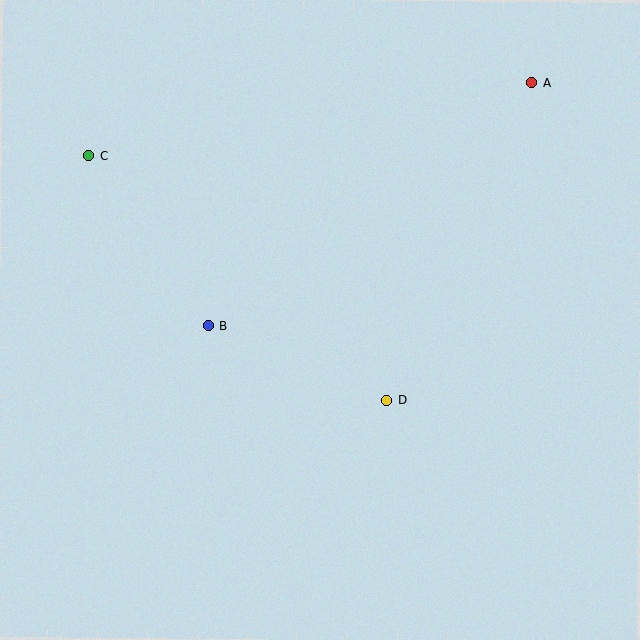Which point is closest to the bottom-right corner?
Point D is closest to the bottom-right corner.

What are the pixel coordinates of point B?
Point B is at (208, 325).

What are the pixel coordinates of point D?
Point D is at (387, 400).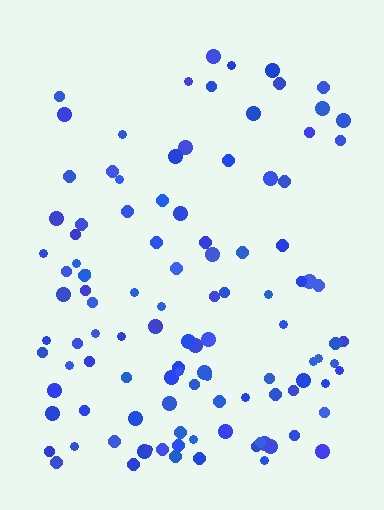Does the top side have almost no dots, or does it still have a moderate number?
Still a moderate number, just noticeably fewer than the bottom.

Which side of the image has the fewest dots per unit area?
The top.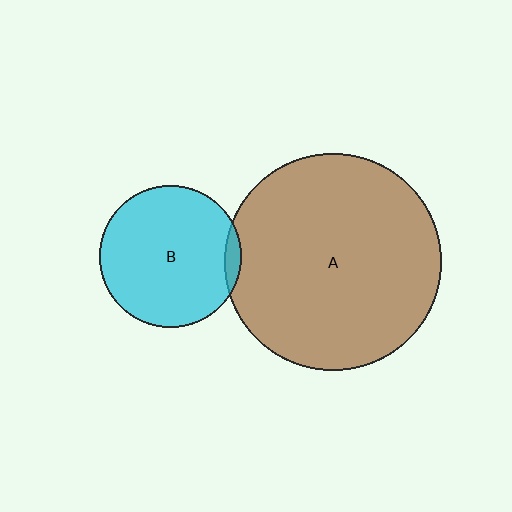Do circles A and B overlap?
Yes.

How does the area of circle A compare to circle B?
Approximately 2.3 times.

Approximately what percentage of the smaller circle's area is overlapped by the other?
Approximately 5%.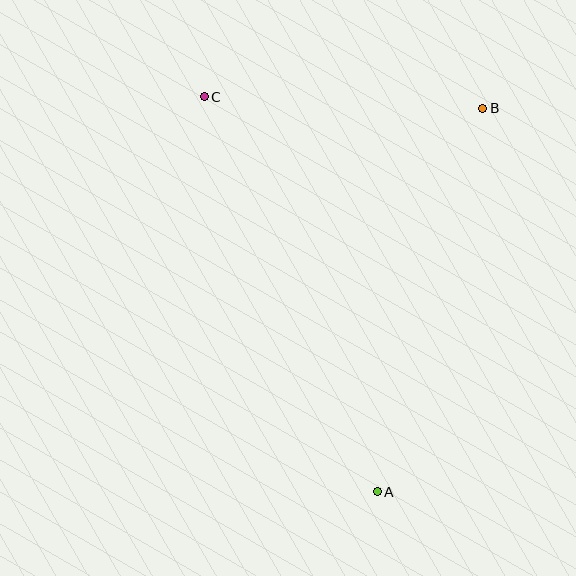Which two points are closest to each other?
Points B and C are closest to each other.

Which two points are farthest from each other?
Points A and C are farthest from each other.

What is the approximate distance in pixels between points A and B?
The distance between A and B is approximately 398 pixels.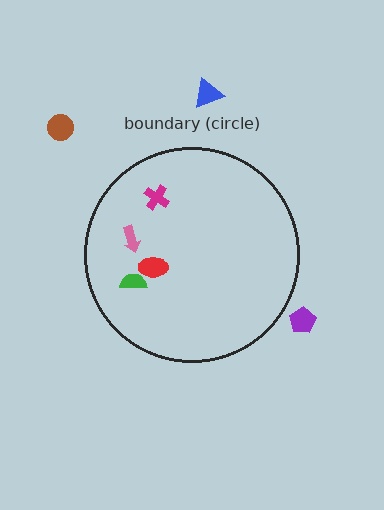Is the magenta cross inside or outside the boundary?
Inside.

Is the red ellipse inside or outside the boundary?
Inside.